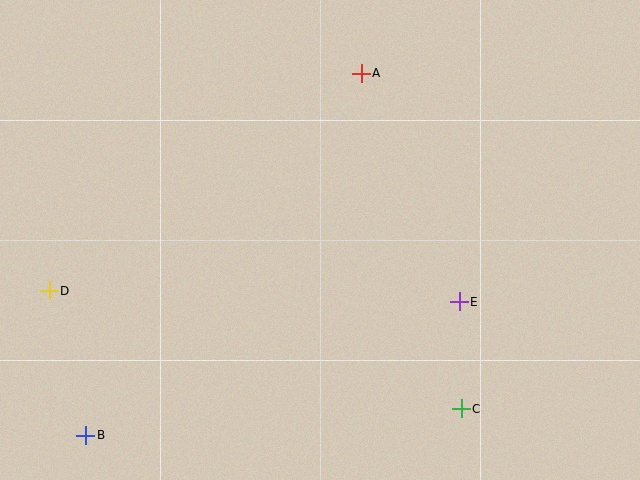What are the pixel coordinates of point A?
Point A is at (361, 73).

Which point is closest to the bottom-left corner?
Point B is closest to the bottom-left corner.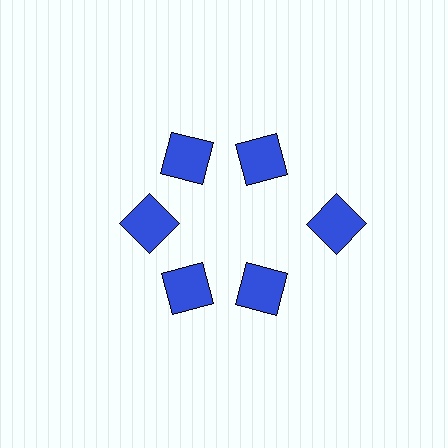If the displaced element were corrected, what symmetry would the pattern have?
It would have 6-fold rotational symmetry — the pattern would map onto itself every 60 degrees.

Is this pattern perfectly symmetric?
No. The 6 blue squares are arranged in a ring, but one element near the 3 o'clock position is pushed outward from the center, breaking the 6-fold rotational symmetry.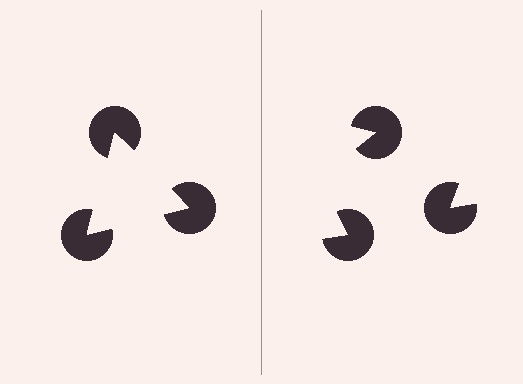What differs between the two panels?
The pac-man discs are positioned identically on both sides; only the wedge orientations differ. On the left they align to a triangle; on the right they are misaligned.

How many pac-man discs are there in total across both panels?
6 — 3 on each side.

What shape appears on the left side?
An illusory triangle.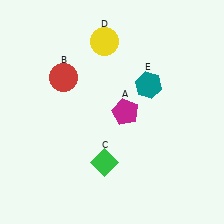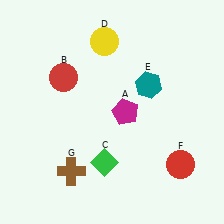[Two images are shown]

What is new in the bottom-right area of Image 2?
A red circle (F) was added in the bottom-right area of Image 2.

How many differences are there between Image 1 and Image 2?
There are 2 differences between the two images.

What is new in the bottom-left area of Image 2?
A brown cross (G) was added in the bottom-left area of Image 2.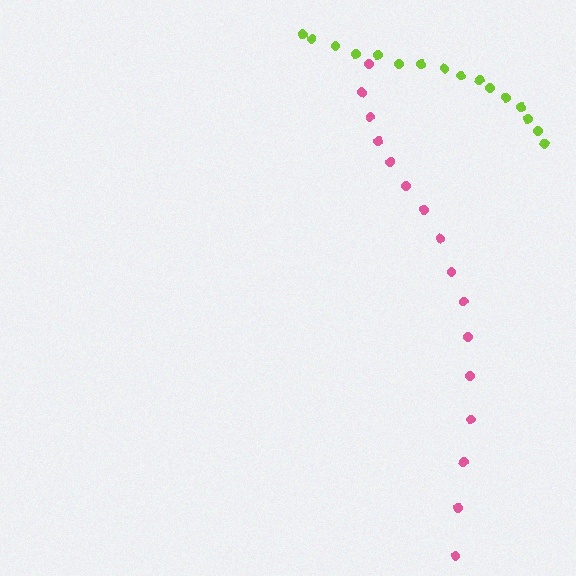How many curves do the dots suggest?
There are 2 distinct paths.